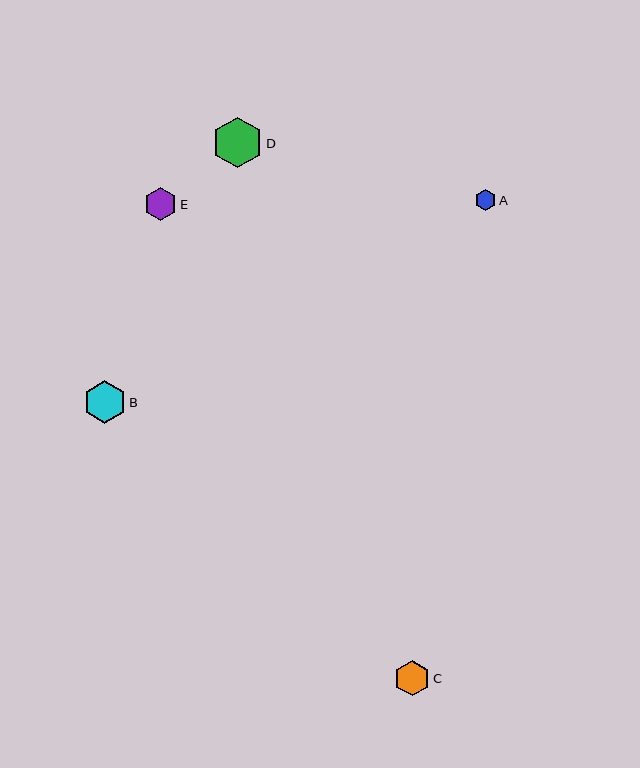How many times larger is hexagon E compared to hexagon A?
Hexagon E is approximately 1.5 times the size of hexagon A.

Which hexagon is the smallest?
Hexagon A is the smallest with a size of approximately 21 pixels.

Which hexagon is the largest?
Hexagon D is the largest with a size of approximately 51 pixels.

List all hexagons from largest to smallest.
From largest to smallest: D, B, C, E, A.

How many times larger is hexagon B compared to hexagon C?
Hexagon B is approximately 1.2 times the size of hexagon C.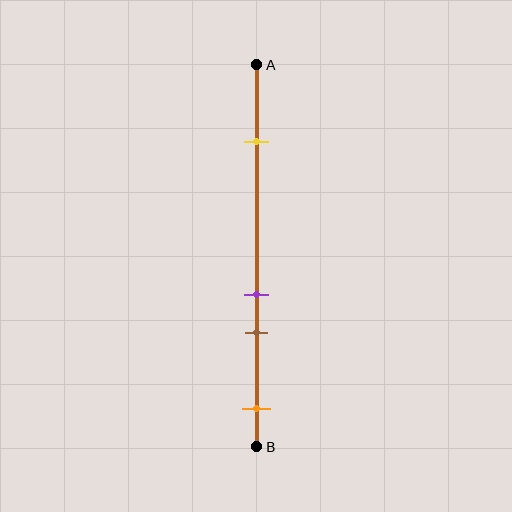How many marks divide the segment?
There are 4 marks dividing the segment.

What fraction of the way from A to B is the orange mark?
The orange mark is approximately 90% (0.9) of the way from A to B.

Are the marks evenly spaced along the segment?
No, the marks are not evenly spaced.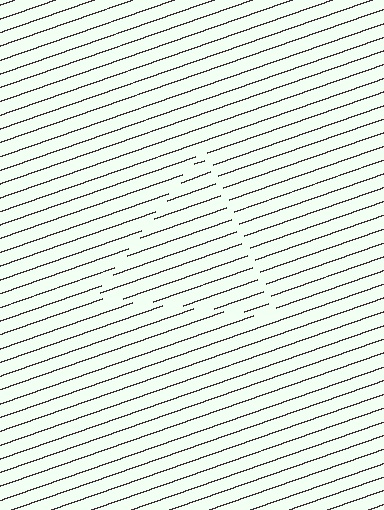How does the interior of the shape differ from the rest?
The interior of the shape contains the same grating, shifted by half a period — the contour is defined by the phase discontinuity where line-ends from the inner and outer gratings abut.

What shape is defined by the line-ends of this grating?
An illusory triangle. The interior of the shape contains the same grating, shifted by half a period — the contour is defined by the phase discontinuity where line-ends from the inner and outer gratings abut.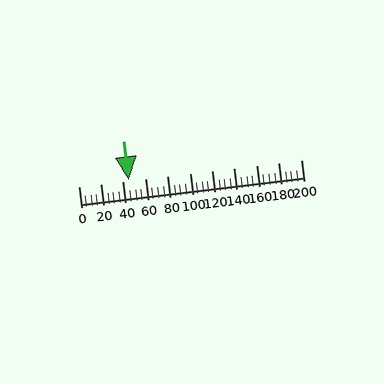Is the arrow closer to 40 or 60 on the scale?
The arrow is closer to 40.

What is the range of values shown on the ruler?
The ruler shows values from 0 to 200.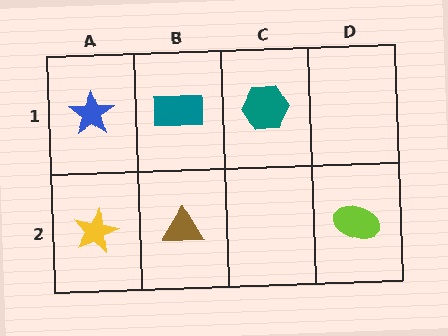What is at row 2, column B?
A brown triangle.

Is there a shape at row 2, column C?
No, that cell is empty.